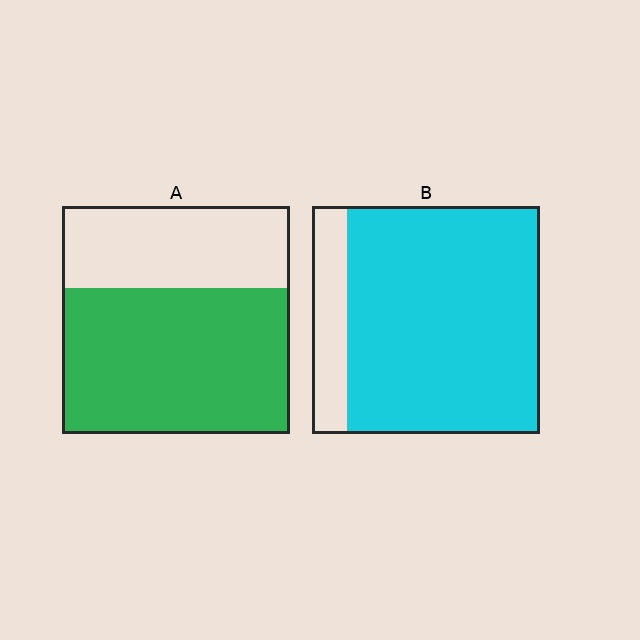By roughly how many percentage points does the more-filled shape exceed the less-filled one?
By roughly 20 percentage points (B over A).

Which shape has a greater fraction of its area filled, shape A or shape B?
Shape B.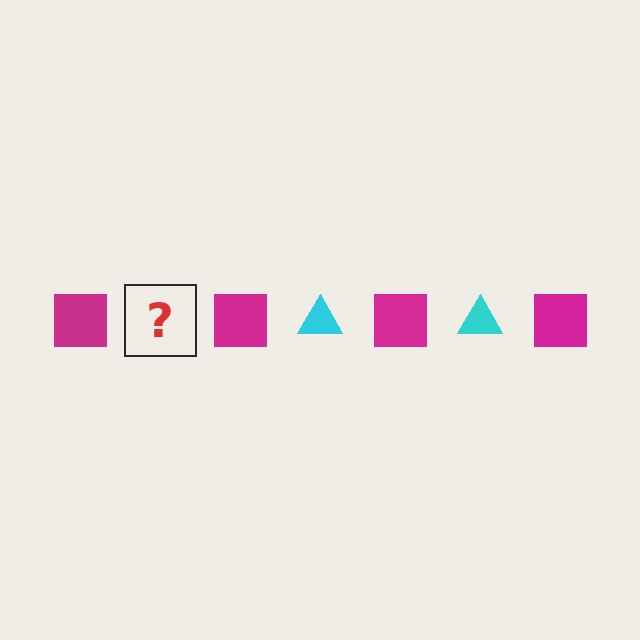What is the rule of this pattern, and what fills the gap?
The rule is that the pattern alternates between magenta square and cyan triangle. The gap should be filled with a cyan triangle.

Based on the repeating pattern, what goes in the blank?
The blank should be a cyan triangle.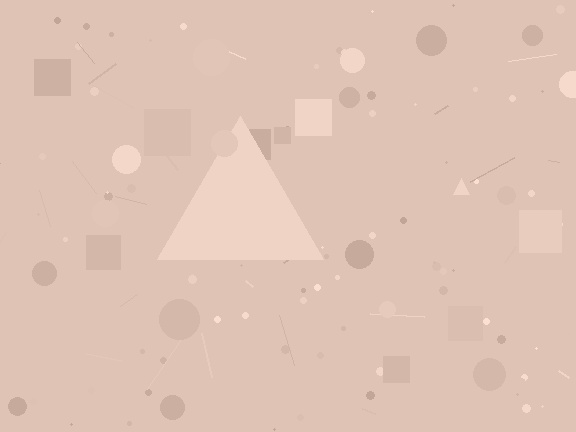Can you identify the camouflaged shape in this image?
The camouflaged shape is a triangle.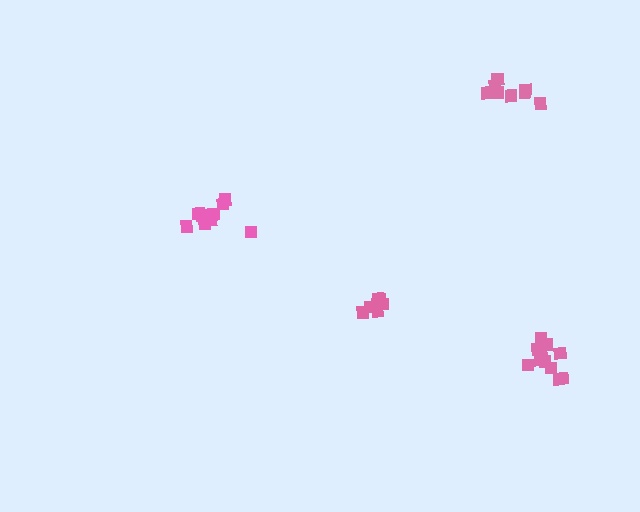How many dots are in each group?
Group 1: 10 dots, Group 2: 8 dots, Group 3: 7 dots, Group 4: 12 dots (37 total).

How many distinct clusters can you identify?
There are 4 distinct clusters.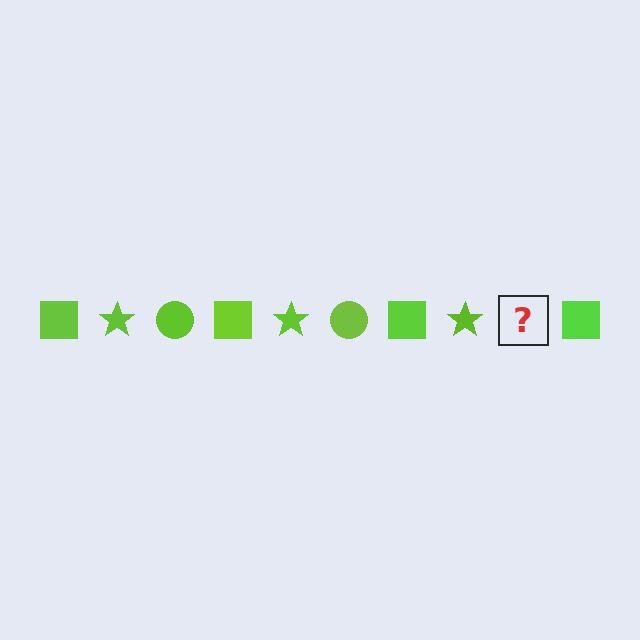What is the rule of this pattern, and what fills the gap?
The rule is that the pattern cycles through square, star, circle shapes in lime. The gap should be filled with a lime circle.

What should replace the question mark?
The question mark should be replaced with a lime circle.